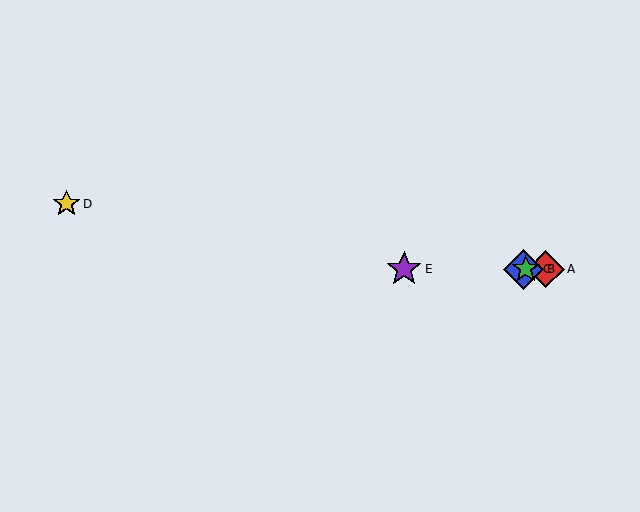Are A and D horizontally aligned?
No, A is at y≈269 and D is at y≈204.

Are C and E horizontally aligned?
Yes, both are at y≈269.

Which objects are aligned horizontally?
Objects A, B, C, E are aligned horizontally.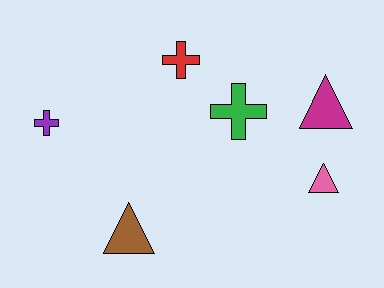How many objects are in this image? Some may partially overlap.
There are 6 objects.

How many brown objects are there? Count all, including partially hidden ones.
There is 1 brown object.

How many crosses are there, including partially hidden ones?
There are 3 crosses.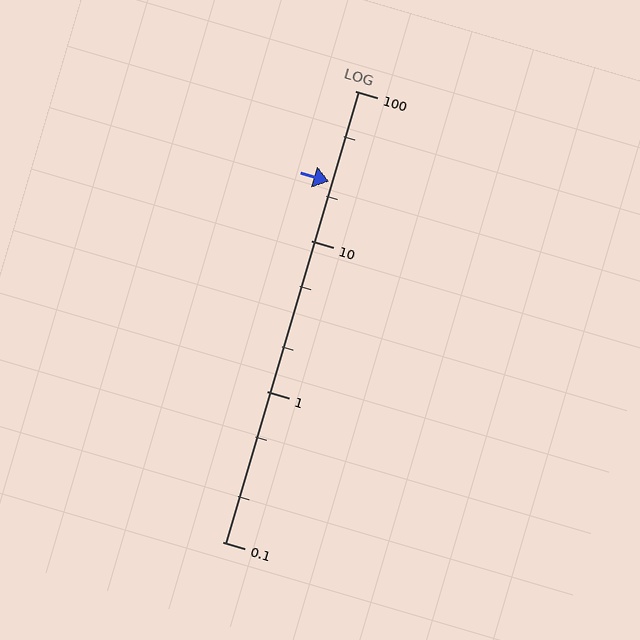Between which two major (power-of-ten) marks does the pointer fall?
The pointer is between 10 and 100.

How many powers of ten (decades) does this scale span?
The scale spans 3 decades, from 0.1 to 100.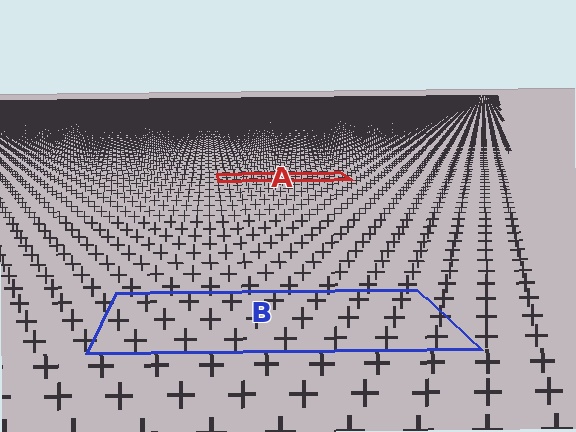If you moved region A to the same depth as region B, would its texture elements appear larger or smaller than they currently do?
They would appear larger. At a closer depth, the same texture elements are projected at a bigger on-screen size.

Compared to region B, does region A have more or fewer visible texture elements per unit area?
Region A has more texture elements per unit area — they are packed more densely because it is farther away.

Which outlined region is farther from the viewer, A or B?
Region A is farther from the viewer — the texture elements inside it appear smaller and more densely packed.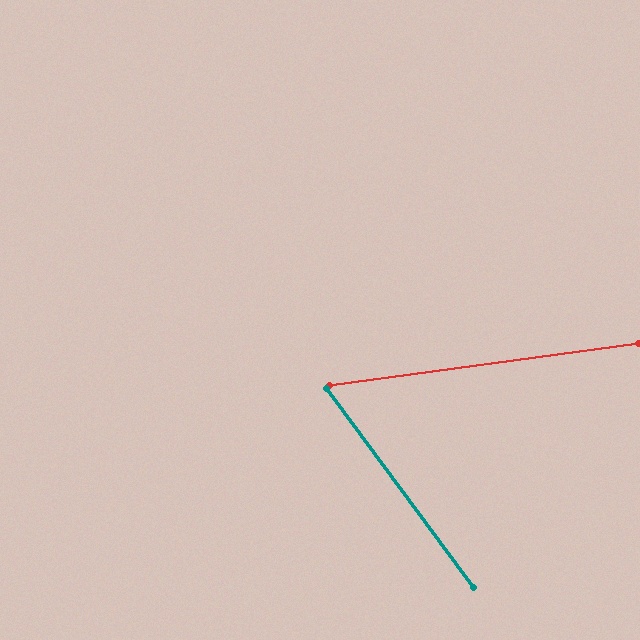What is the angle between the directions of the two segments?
Approximately 61 degrees.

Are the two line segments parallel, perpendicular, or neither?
Neither parallel nor perpendicular — they differ by about 61°.